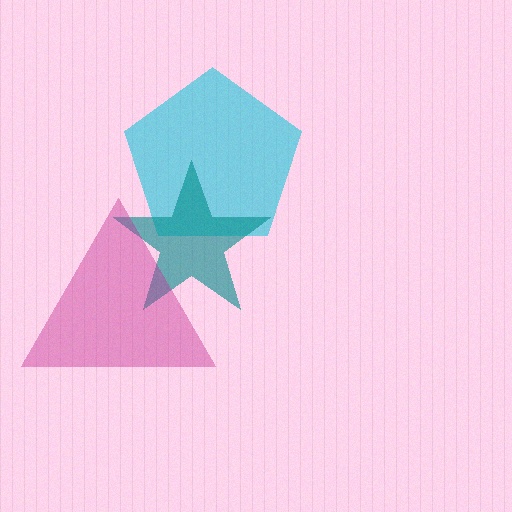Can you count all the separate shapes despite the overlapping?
Yes, there are 3 separate shapes.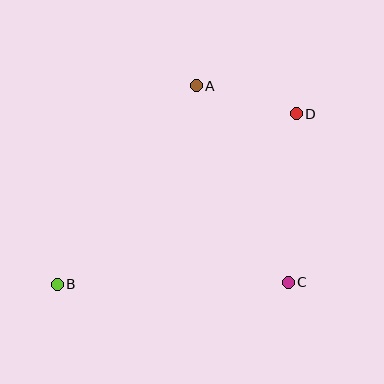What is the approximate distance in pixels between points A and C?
The distance between A and C is approximately 217 pixels.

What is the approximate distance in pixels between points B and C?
The distance between B and C is approximately 231 pixels.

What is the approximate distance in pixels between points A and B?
The distance between A and B is approximately 243 pixels.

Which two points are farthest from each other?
Points B and D are farthest from each other.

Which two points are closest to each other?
Points A and D are closest to each other.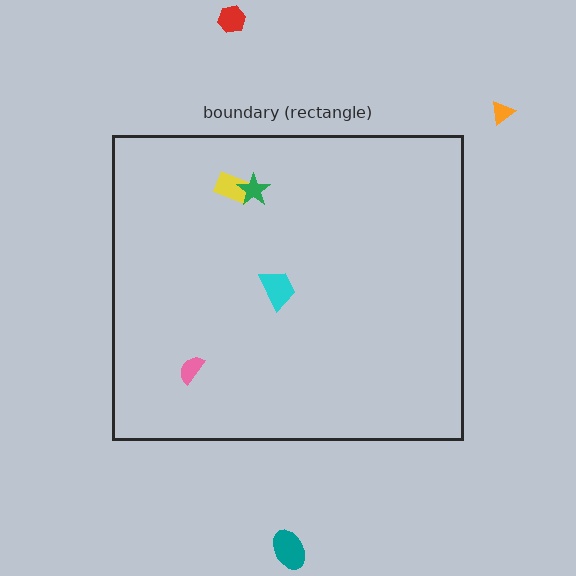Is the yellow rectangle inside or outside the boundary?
Inside.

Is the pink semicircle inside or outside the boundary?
Inside.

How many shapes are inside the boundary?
4 inside, 3 outside.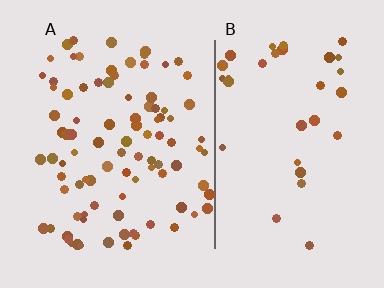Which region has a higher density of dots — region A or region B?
A (the left).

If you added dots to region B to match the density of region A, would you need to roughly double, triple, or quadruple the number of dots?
Approximately triple.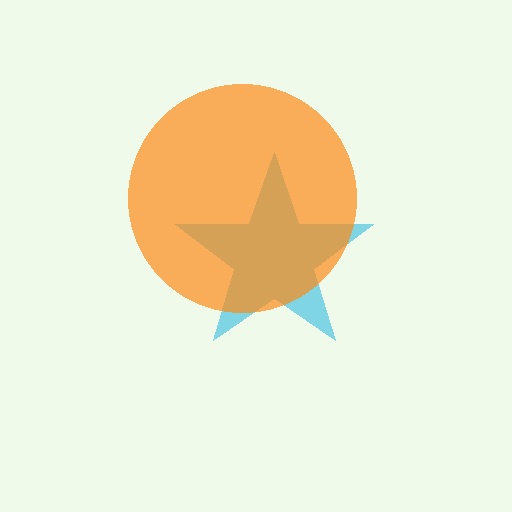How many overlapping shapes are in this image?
There are 2 overlapping shapes in the image.